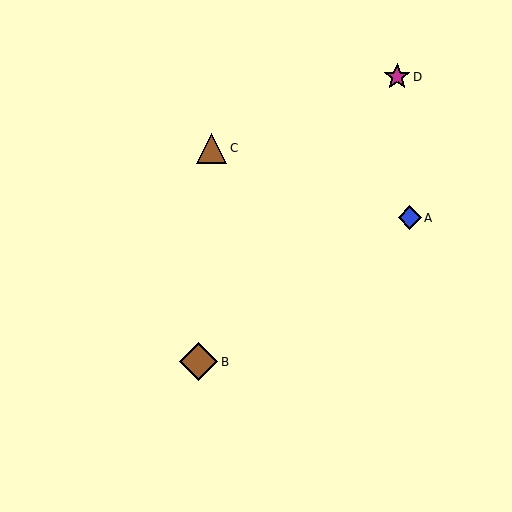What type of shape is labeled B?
Shape B is a brown diamond.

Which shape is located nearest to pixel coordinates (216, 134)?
The brown triangle (labeled C) at (212, 148) is nearest to that location.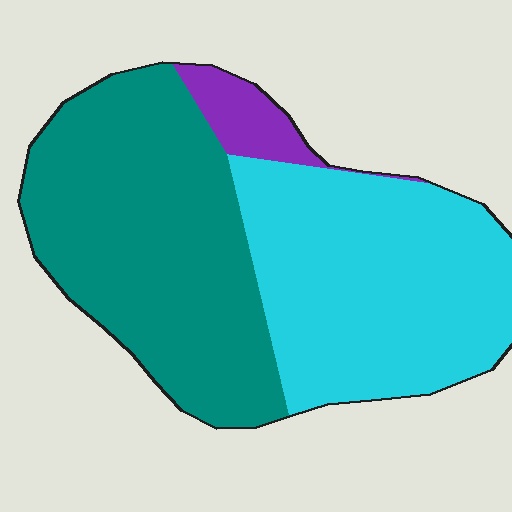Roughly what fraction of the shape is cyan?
Cyan covers 44% of the shape.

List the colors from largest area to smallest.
From largest to smallest: teal, cyan, purple.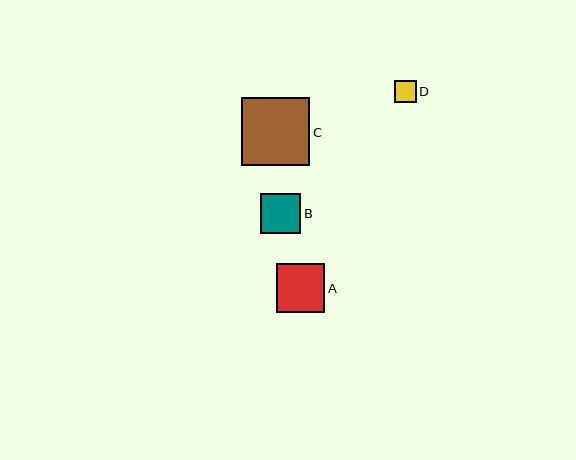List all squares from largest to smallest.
From largest to smallest: C, A, B, D.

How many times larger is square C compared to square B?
Square C is approximately 1.7 times the size of square B.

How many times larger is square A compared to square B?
Square A is approximately 1.2 times the size of square B.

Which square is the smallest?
Square D is the smallest with a size of approximately 22 pixels.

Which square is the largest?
Square C is the largest with a size of approximately 68 pixels.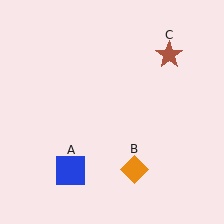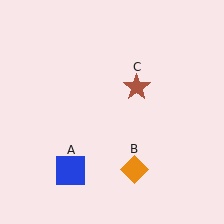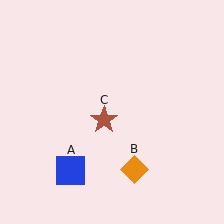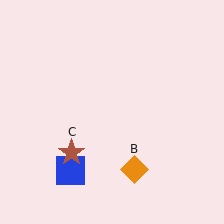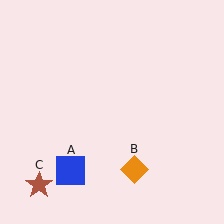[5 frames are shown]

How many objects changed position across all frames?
1 object changed position: brown star (object C).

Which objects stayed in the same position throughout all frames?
Blue square (object A) and orange diamond (object B) remained stationary.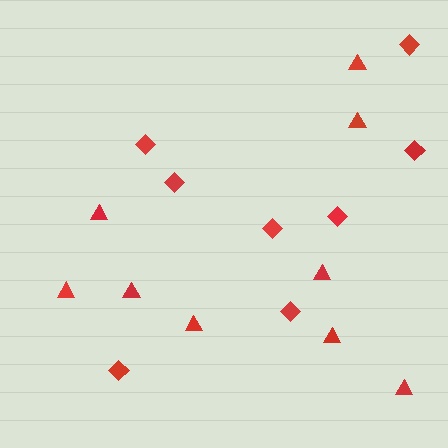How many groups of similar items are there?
There are 2 groups: one group of triangles (9) and one group of diamonds (8).